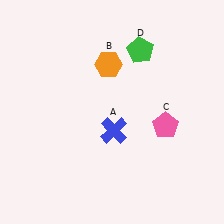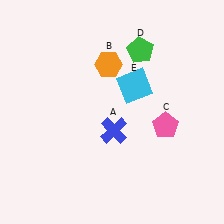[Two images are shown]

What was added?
A cyan square (E) was added in Image 2.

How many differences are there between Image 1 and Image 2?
There is 1 difference between the two images.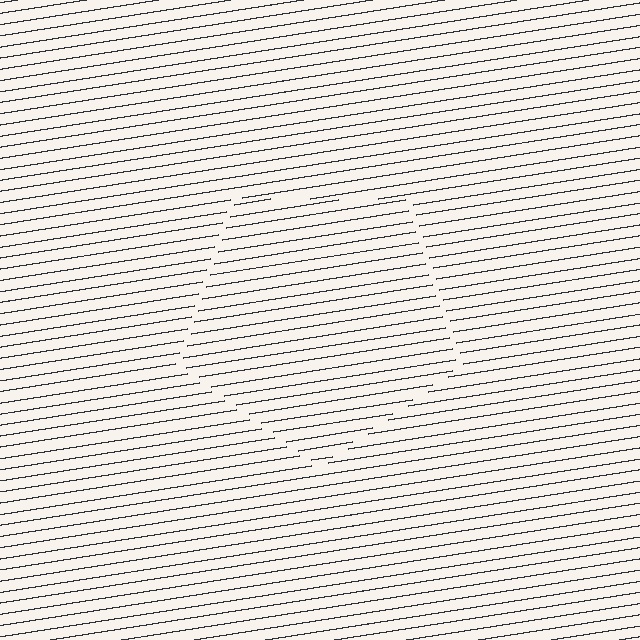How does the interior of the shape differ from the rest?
The interior of the shape contains the same grating, shifted by half a period — the contour is defined by the phase discontinuity where line-ends from the inner and outer gratings abut.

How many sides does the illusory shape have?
5 sides — the line-ends trace a pentagon.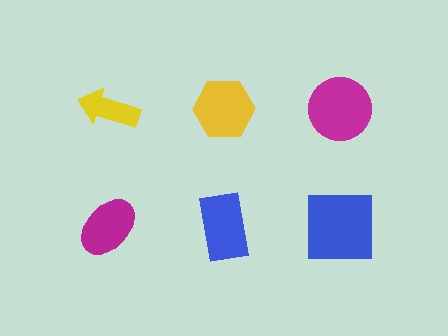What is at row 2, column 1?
A magenta ellipse.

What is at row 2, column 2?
A blue rectangle.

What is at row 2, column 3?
A blue square.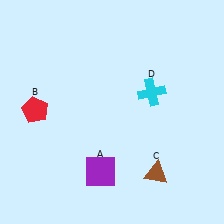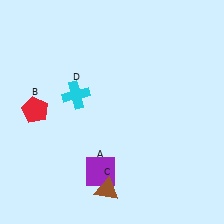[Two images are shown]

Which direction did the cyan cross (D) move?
The cyan cross (D) moved left.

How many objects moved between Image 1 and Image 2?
2 objects moved between the two images.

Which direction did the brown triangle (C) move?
The brown triangle (C) moved left.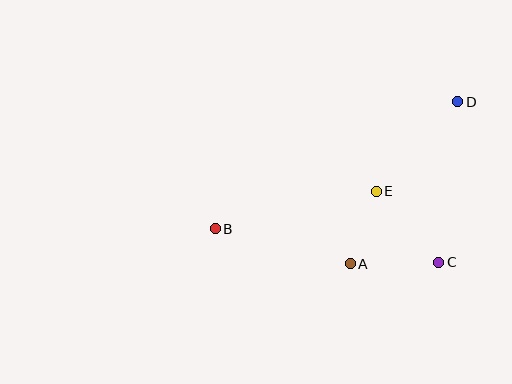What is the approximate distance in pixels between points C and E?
The distance between C and E is approximately 95 pixels.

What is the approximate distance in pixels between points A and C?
The distance between A and C is approximately 89 pixels.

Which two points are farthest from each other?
Points B and D are farthest from each other.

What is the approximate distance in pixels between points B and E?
The distance between B and E is approximately 166 pixels.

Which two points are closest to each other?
Points A and E are closest to each other.